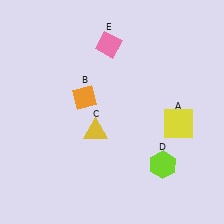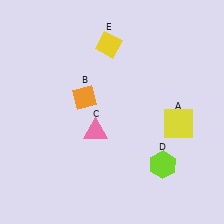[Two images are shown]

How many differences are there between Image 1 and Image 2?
There are 2 differences between the two images.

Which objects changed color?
C changed from yellow to pink. E changed from pink to yellow.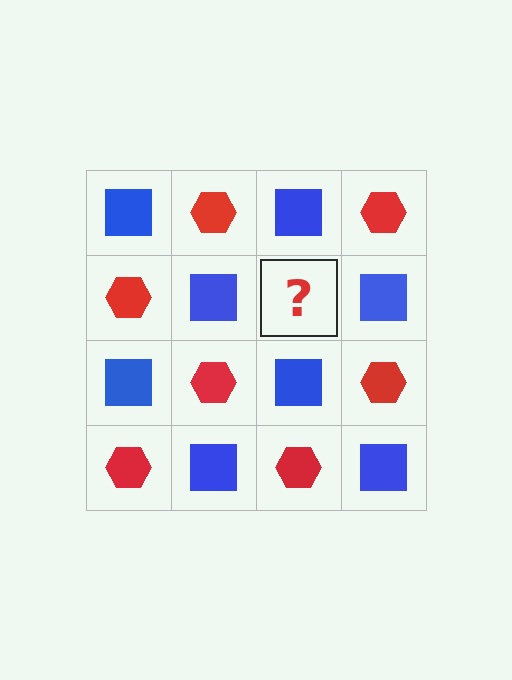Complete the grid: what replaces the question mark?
The question mark should be replaced with a red hexagon.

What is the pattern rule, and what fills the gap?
The rule is that it alternates blue square and red hexagon in a checkerboard pattern. The gap should be filled with a red hexagon.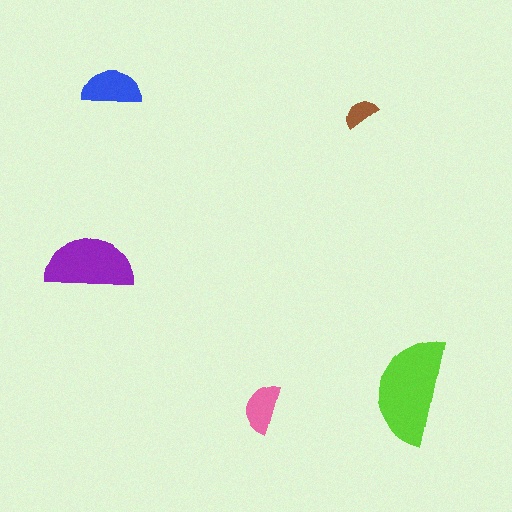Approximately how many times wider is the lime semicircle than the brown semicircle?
About 3 times wider.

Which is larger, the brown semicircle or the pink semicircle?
The pink one.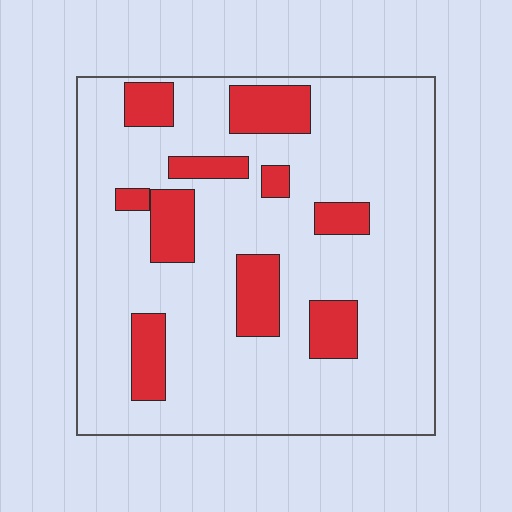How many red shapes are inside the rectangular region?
10.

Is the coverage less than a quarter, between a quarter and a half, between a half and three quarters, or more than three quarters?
Less than a quarter.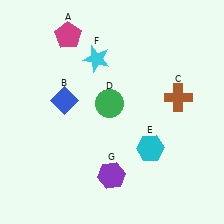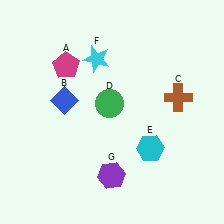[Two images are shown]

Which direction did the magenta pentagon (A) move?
The magenta pentagon (A) moved down.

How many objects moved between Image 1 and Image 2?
1 object moved between the two images.